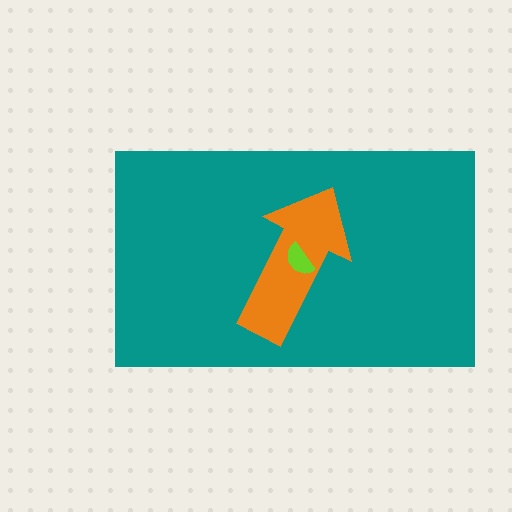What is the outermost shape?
The teal rectangle.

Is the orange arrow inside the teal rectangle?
Yes.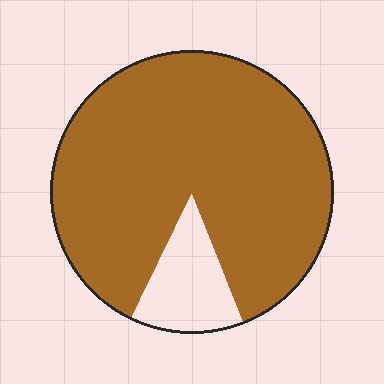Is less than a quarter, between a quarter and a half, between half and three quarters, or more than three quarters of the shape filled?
More than three quarters.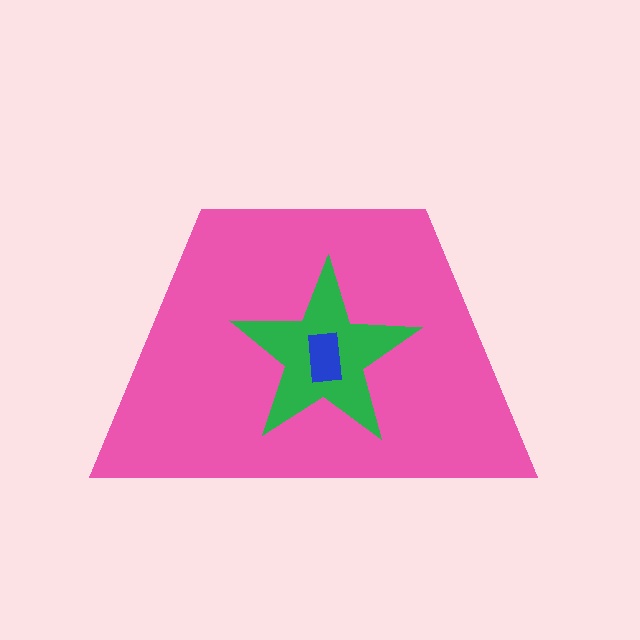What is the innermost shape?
The blue rectangle.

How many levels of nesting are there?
3.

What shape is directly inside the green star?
The blue rectangle.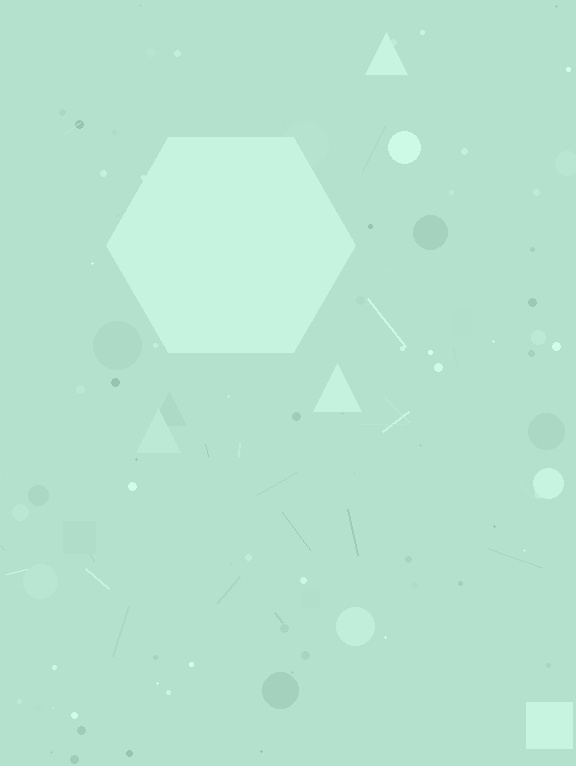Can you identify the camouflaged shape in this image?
The camouflaged shape is a hexagon.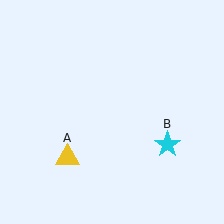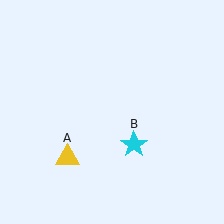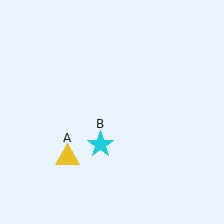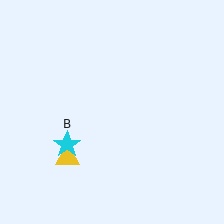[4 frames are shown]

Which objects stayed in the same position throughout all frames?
Yellow triangle (object A) remained stationary.